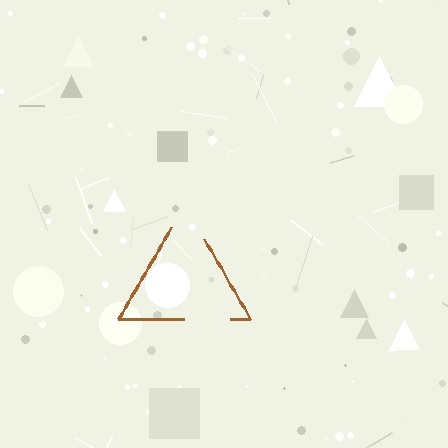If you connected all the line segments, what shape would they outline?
They would outline a triangle.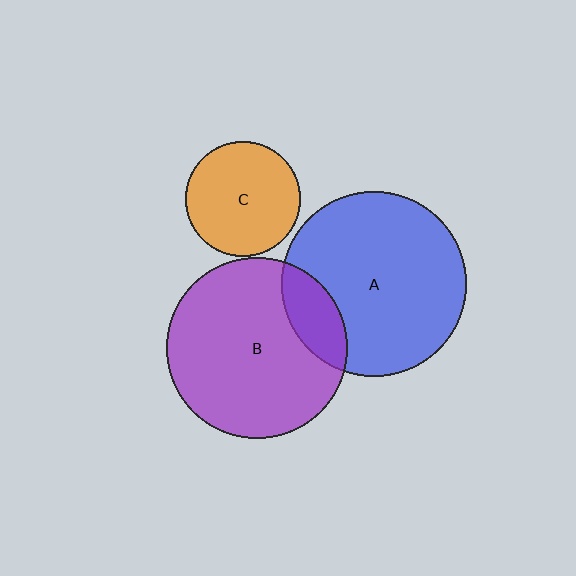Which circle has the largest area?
Circle A (blue).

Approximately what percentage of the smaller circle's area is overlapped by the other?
Approximately 15%.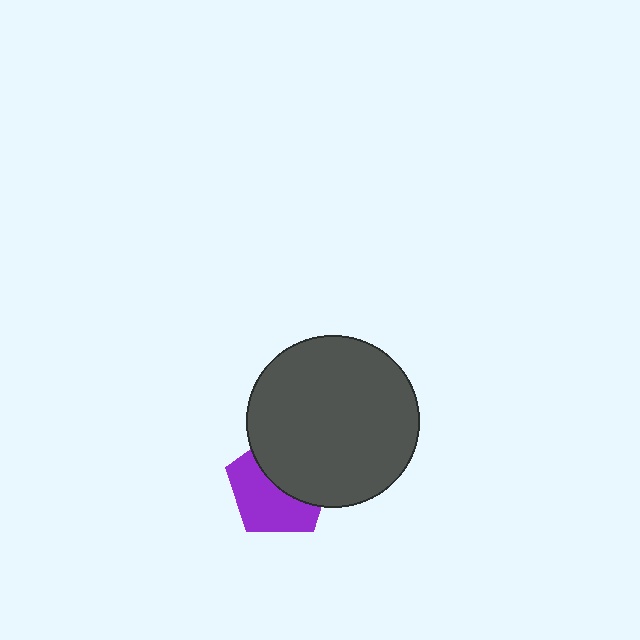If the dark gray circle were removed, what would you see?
You would see the complete purple pentagon.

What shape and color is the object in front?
The object in front is a dark gray circle.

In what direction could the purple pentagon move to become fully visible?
The purple pentagon could move toward the lower-left. That would shift it out from behind the dark gray circle entirely.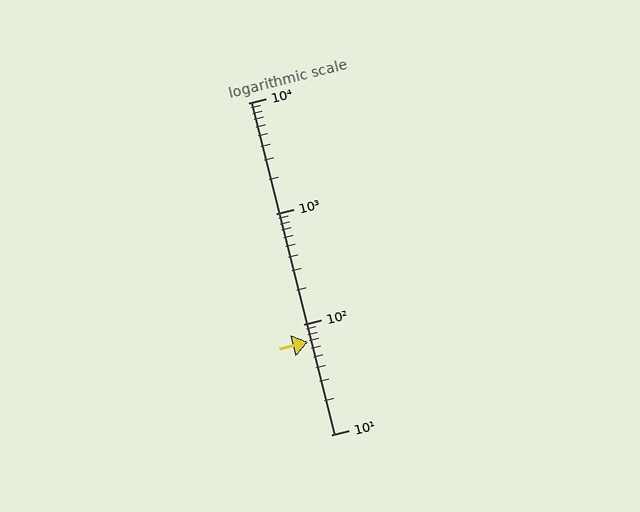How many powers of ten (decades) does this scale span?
The scale spans 3 decades, from 10 to 10000.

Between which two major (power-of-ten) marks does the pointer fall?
The pointer is between 10 and 100.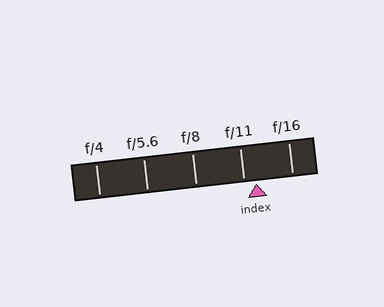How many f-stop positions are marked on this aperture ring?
There are 5 f-stop positions marked.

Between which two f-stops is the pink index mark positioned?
The index mark is between f/11 and f/16.